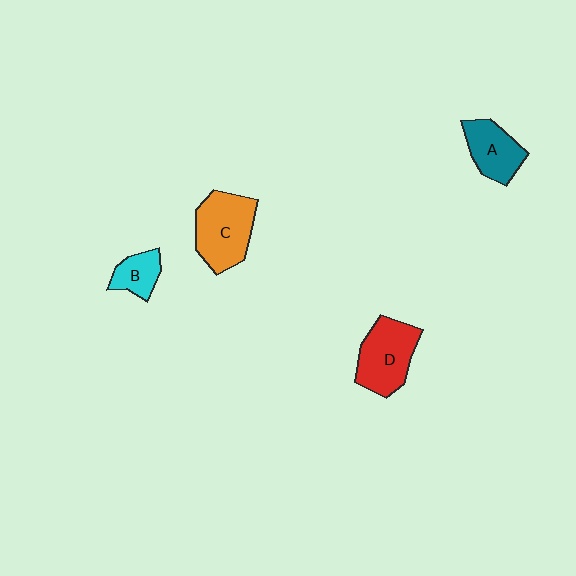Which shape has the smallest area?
Shape B (cyan).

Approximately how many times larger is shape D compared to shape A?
Approximately 1.3 times.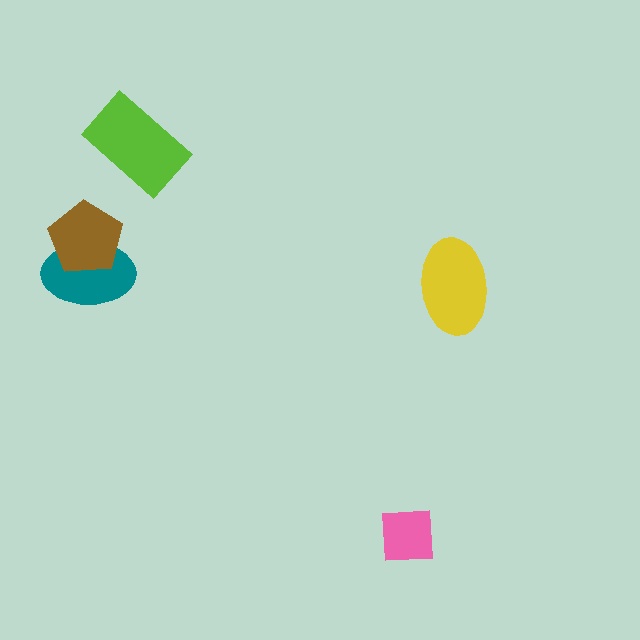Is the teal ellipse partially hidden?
Yes, it is partially covered by another shape.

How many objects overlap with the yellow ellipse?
0 objects overlap with the yellow ellipse.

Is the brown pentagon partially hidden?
No, no other shape covers it.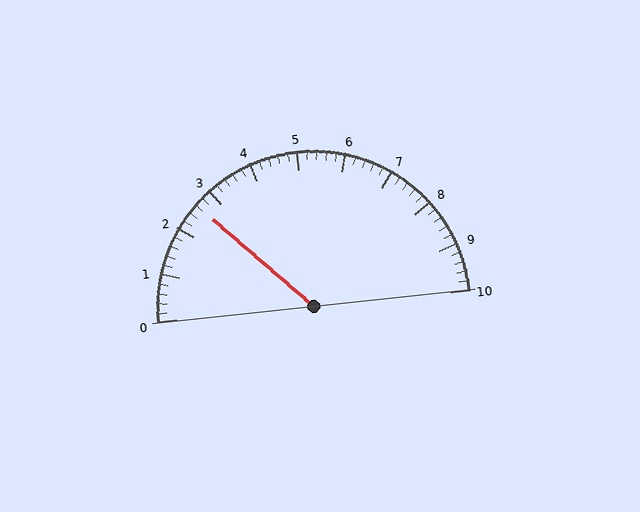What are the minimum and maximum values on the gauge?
The gauge ranges from 0 to 10.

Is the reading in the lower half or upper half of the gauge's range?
The reading is in the lower half of the range (0 to 10).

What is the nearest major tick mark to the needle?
The nearest major tick mark is 3.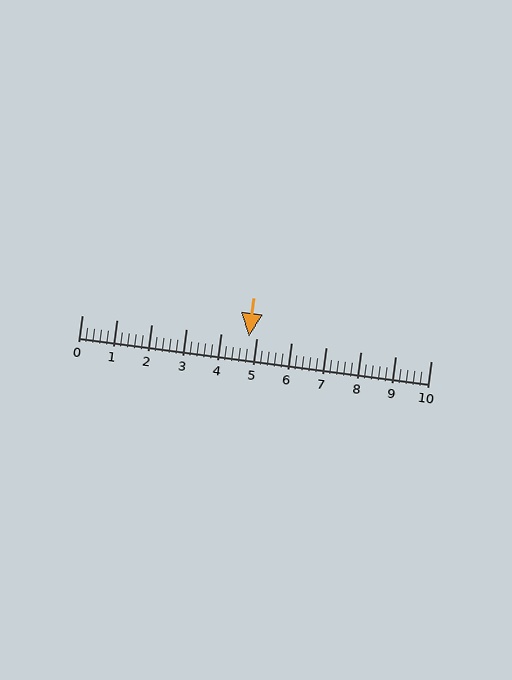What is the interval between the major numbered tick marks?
The major tick marks are spaced 1 units apart.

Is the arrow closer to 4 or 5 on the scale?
The arrow is closer to 5.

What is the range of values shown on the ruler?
The ruler shows values from 0 to 10.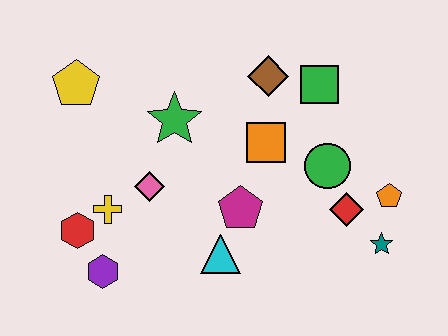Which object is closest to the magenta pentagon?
The cyan triangle is closest to the magenta pentagon.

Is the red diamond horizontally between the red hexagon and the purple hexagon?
No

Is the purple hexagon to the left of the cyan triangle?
Yes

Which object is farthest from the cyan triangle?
The yellow pentagon is farthest from the cyan triangle.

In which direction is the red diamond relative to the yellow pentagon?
The red diamond is to the right of the yellow pentagon.